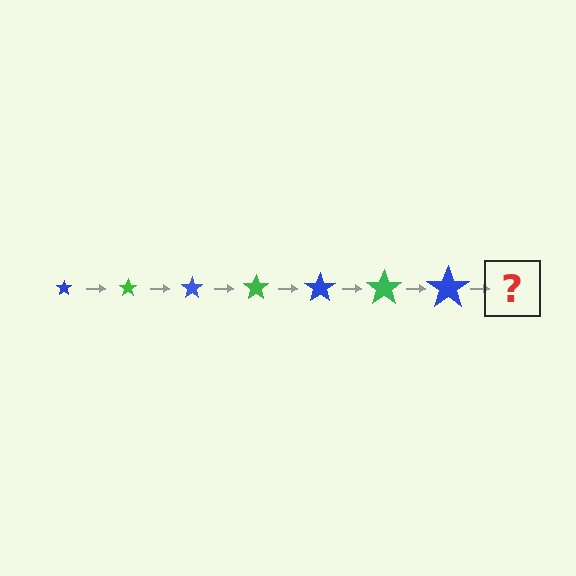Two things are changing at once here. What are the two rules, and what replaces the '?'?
The two rules are that the star grows larger each step and the color cycles through blue and green. The '?' should be a green star, larger than the previous one.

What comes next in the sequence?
The next element should be a green star, larger than the previous one.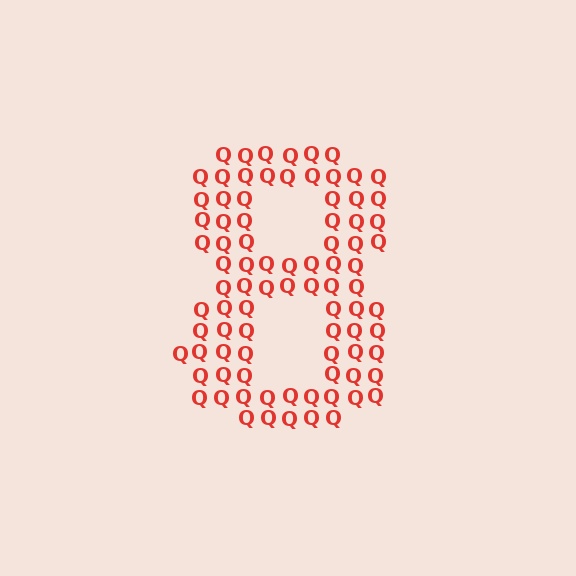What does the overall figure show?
The overall figure shows the digit 8.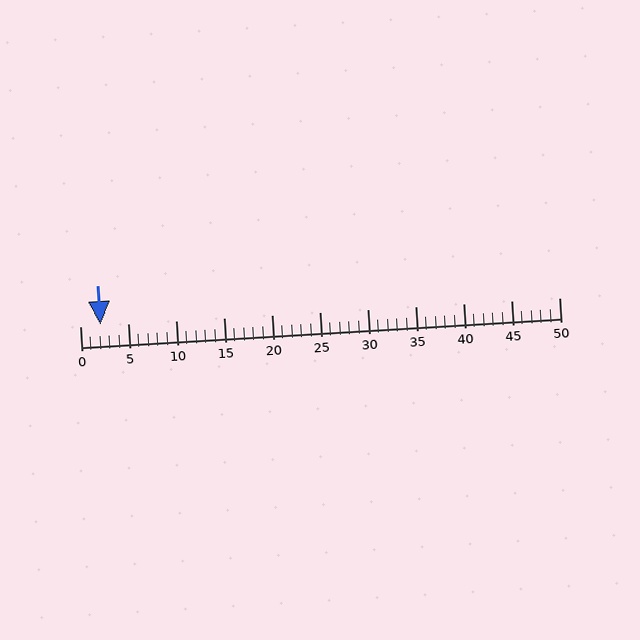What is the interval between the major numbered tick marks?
The major tick marks are spaced 5 units apart.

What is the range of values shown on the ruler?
The ruler shows values from 0 to 50.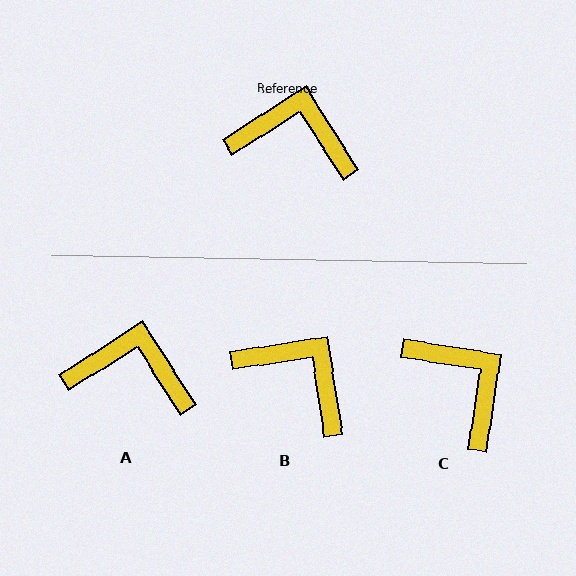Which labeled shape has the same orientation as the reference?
A.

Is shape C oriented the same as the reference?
No, it is off by about 41 degrees.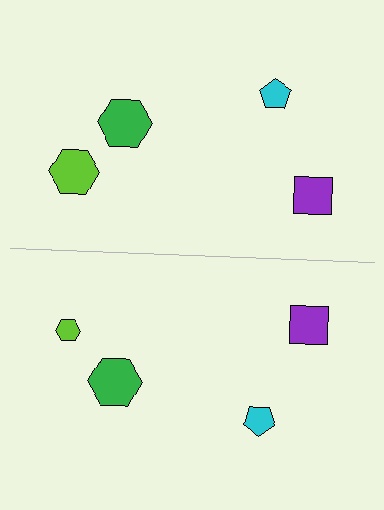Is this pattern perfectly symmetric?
No, the pattern is not perfectly symmetric. The lime hexagon on the bottom side has a different size than its mirror counterpart.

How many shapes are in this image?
There are 8 shapes in this image.